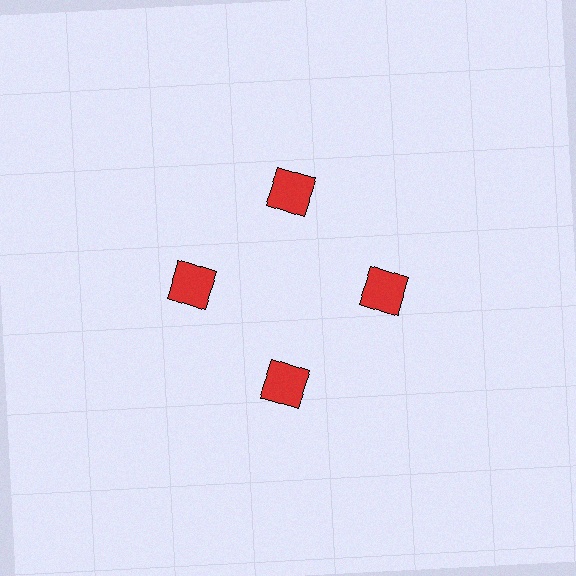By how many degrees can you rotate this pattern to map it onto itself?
The pattern maps onto itself every 90 degrees of rotation.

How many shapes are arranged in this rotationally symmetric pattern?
There are 4 shapes, arranged in 4 groups of 1.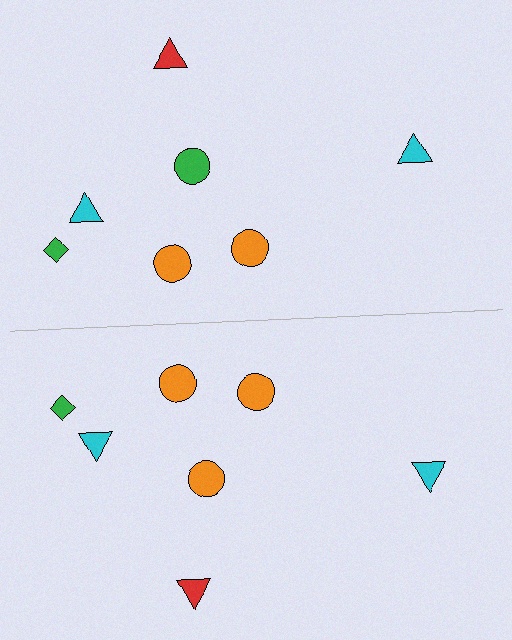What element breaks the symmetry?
The orange circle on the bottom side breaks the symmetry — its mirror counterpart is green.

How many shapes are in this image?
There are 14 shapes in this image.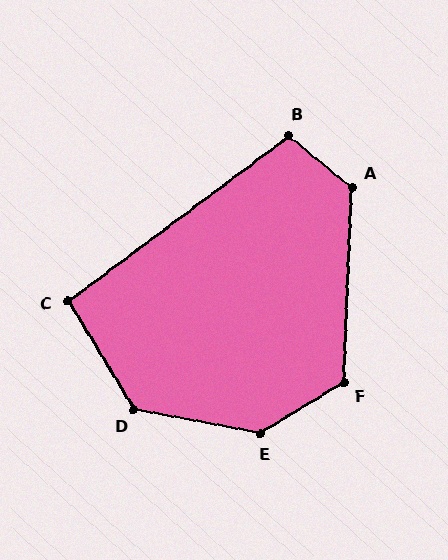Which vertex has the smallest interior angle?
C, at approximately 96 degrees.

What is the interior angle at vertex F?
Approximately 124 degrees (obtuse).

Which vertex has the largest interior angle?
E, at approximately 138 degrees.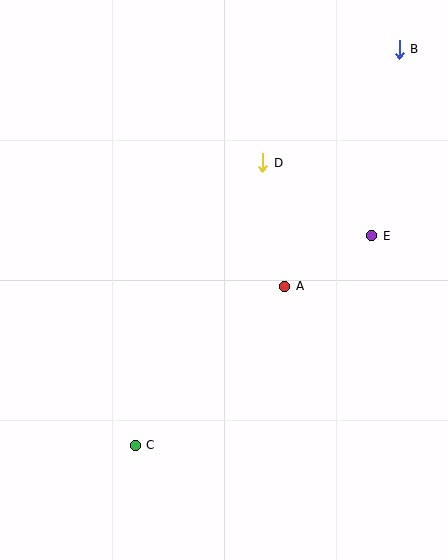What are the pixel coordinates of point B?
Point B is at (399, 49).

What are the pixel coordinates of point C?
Point C is at (135, 445).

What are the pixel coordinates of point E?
Point E is at (372, 236).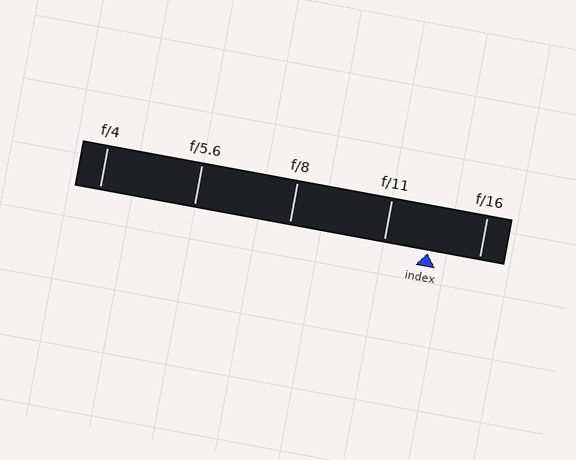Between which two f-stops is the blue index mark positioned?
The index mark is between f/11 and f/16.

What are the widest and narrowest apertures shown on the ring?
The widest aperture shown is f/4 and the narrowest is f/16.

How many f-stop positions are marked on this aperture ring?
There are 5 f-stop positions marked.